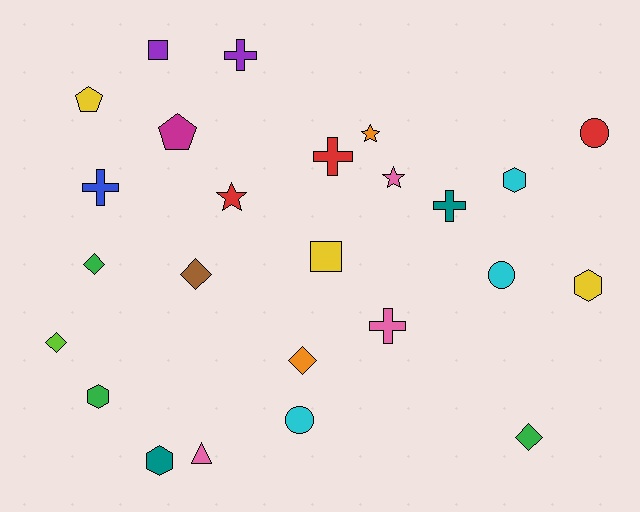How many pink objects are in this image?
There are 3 pink objects.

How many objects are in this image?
There are 25 objects.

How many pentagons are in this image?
There are 2 pentagons.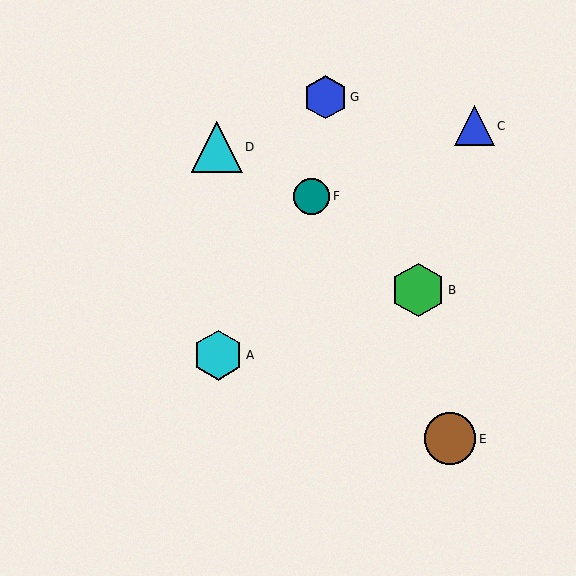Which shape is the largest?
The green hexagon (labeled B) is the largest.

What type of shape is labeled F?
Shape F is a teal circle.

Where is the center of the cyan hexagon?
The center of the cyan hexagon is at (218, 355).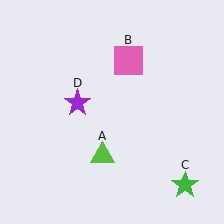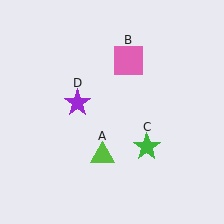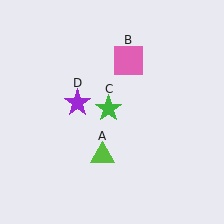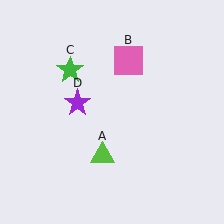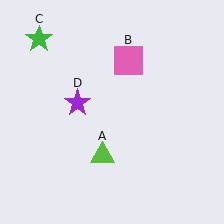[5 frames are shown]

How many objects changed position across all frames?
1 object changed position: green star (object C).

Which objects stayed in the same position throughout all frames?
Lime triangle (object A) and pink square (object B) and purple star (object D) remained stationary.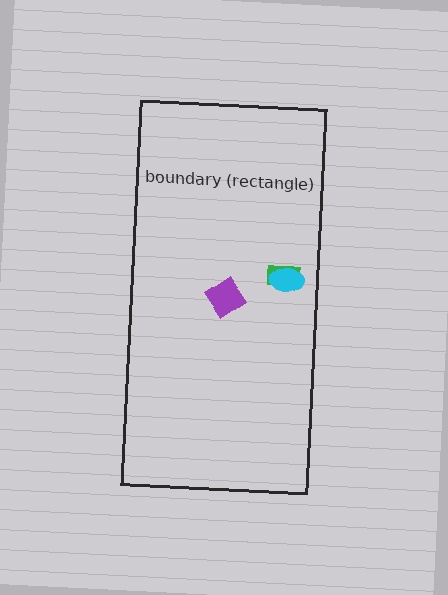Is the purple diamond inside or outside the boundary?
Inside.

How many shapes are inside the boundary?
3 inside, 0 outside.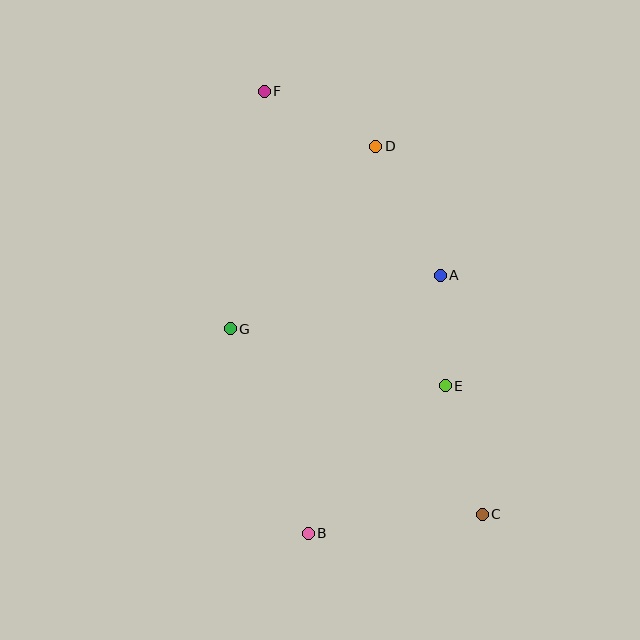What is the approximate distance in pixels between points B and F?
The distance between B and F is approximately 444 pixels.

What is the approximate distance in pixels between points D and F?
The distance between D and F is approximately 124 pixels.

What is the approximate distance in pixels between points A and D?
The distance between A and D is approximately 145 pixels.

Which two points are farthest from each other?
Points C and F are farthest from each other.